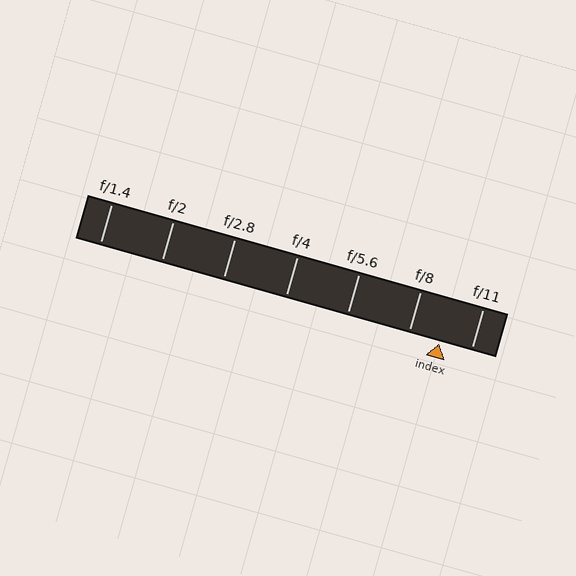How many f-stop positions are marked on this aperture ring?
There are 7 f-stop positions marked.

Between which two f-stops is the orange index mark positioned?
The index mark is between f/8 and f/11.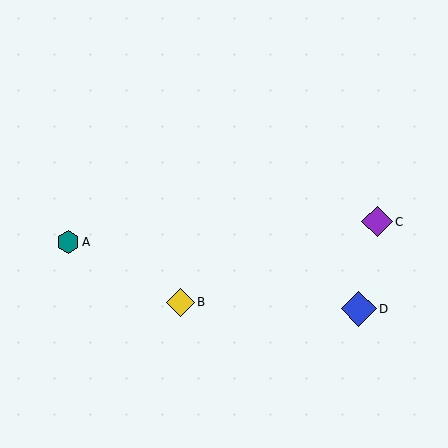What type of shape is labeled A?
Shape A is a teal hexagon.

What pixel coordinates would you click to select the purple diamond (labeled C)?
Click at (377, 222) to select the purple diamond C.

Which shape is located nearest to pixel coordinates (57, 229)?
The teal hexagon (labeled A) at (68, 242) is nearest to that location.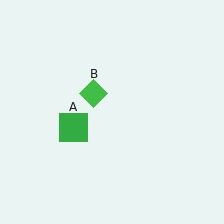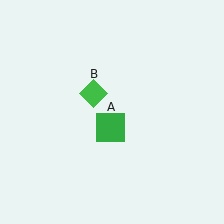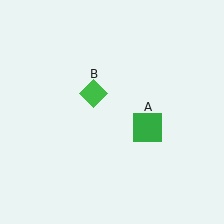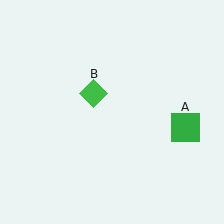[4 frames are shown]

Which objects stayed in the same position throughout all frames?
Green diamond (object B) remained stationary.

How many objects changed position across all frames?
1 object changed position: green square (object A).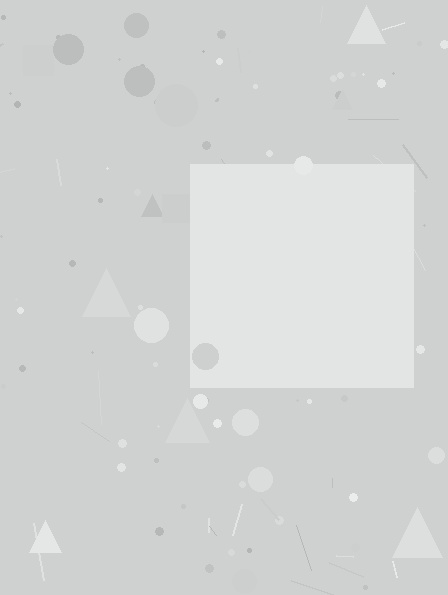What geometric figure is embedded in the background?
A square is embedded in the background.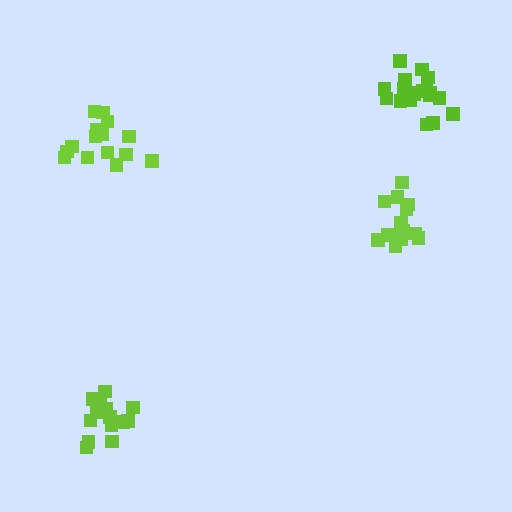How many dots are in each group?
Group 1: 20 dots, Group 2: 15 dots, Group 3: 15 dots, Group 4: 15 dots (65 total).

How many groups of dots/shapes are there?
There are 4 groups.